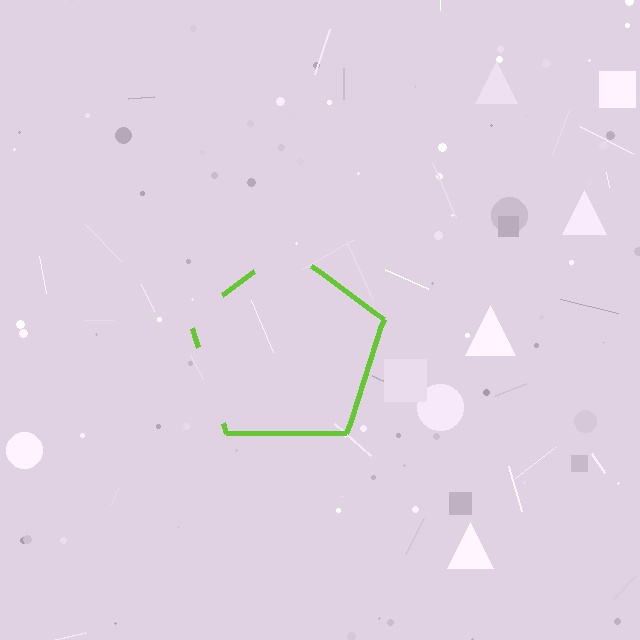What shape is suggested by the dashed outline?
The dashed outline suggests a pentagon.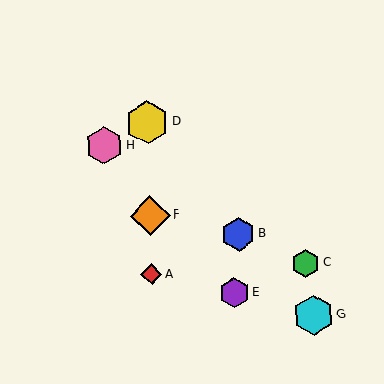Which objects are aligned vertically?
Objects A, D, F are aligned vertically.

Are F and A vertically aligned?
Yes, both are at x≈150.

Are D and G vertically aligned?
No, D is at x≈147 and G is at x≈314.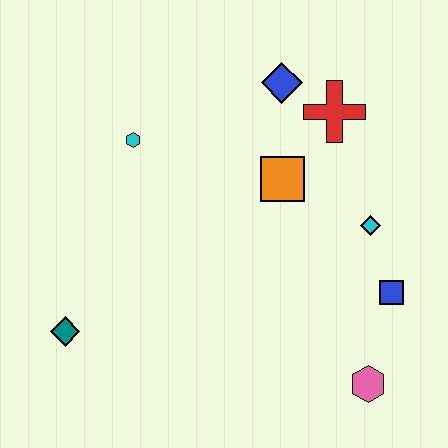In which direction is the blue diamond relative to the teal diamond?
The blue diamond is above the teal diamond.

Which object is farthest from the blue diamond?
The teal diamond is farthest from the blue diamond.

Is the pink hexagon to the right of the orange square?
Yes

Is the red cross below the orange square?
No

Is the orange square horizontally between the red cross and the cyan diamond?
No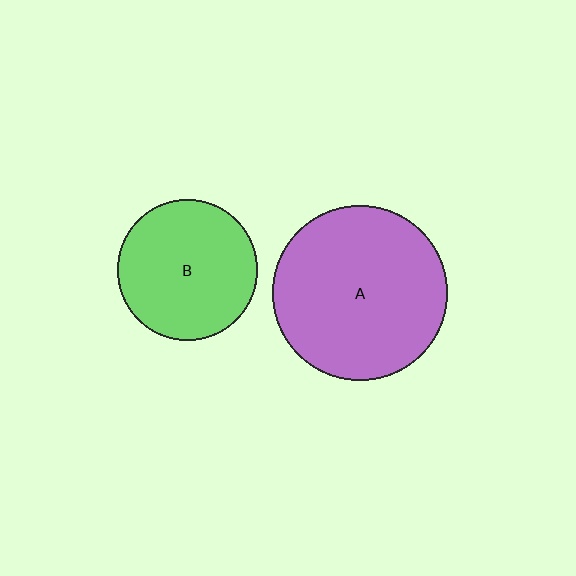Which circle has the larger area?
Circle A (purple).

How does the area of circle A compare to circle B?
Approximately 1.6 times.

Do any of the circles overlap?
No, none of the circles overlap.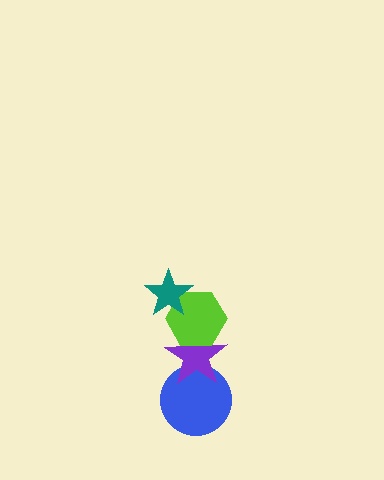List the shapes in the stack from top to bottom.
From top to bottom: the teal star, the lime hexagon, the purple star, the blue circle.